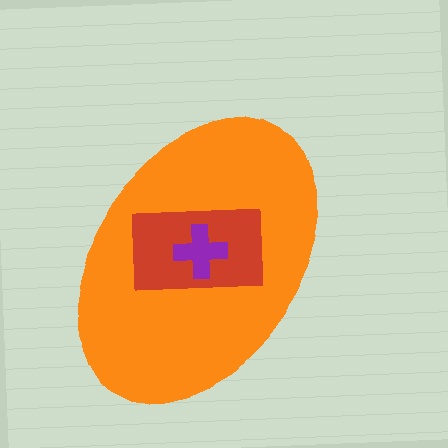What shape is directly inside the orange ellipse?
The red rectangle.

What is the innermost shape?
The purple cross.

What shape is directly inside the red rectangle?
The purple cross.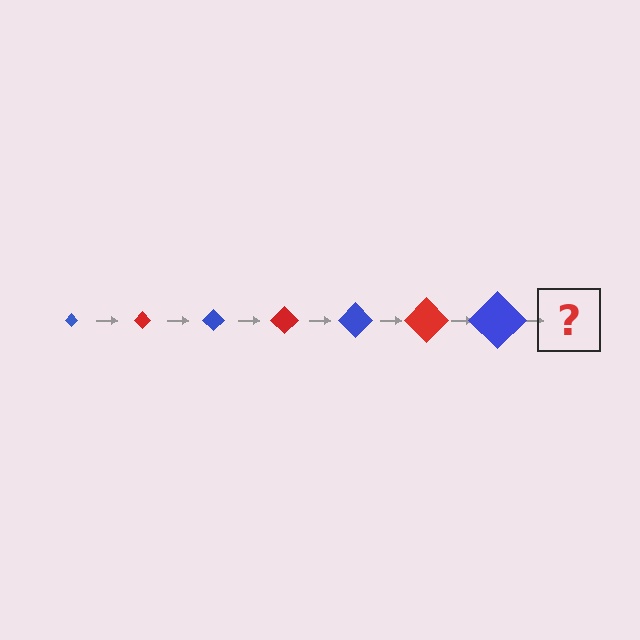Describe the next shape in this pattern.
It should be a red diamond, larger than the previous one.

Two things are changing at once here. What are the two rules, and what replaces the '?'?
The two rules are that the diamond grows larger each step and the color cycles through blue and red. The '?' should be a red diamond, larger than the previous one.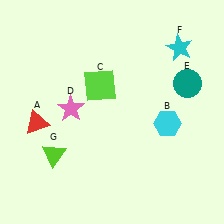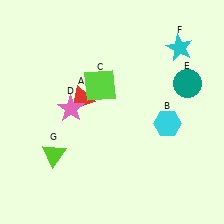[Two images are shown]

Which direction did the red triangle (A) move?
The red triangle (A) moved right.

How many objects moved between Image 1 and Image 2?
1 object moved between the two images.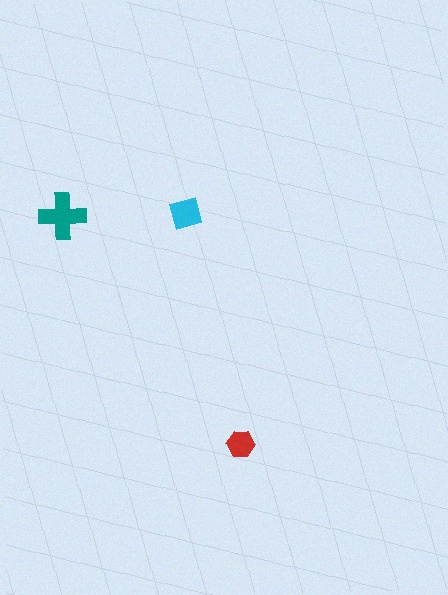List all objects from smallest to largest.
The red hexagon, the cyan square, the teal cross.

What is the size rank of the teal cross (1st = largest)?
1st.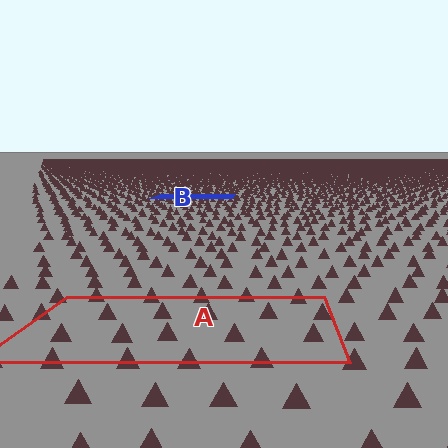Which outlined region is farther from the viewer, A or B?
Region B is farther from the viewer — the texture elements inside it appear smaller and more densely packed.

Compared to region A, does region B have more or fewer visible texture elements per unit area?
Region B has more texture elements per unit area — they are packed more densely because it is farther away.